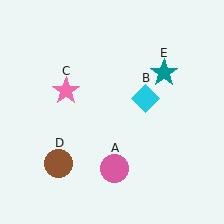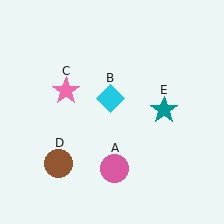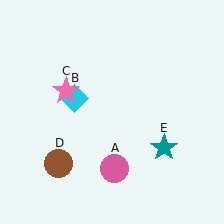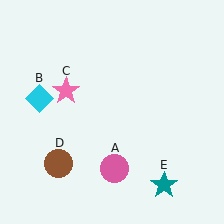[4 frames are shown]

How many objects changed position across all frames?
2 objects changed position: cyan diamond (object B), teal star (object E).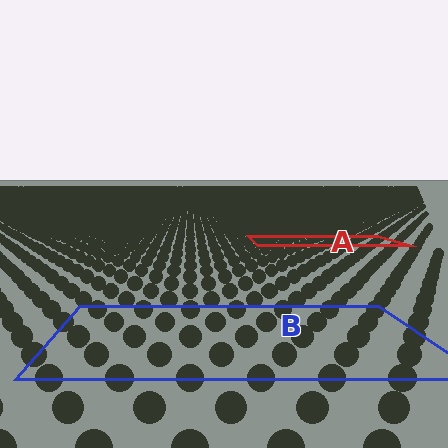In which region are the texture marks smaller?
The texture marks are smaller in region A, because it is farther away.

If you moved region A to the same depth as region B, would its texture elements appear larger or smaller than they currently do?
They would appear larger. At a closer depth, the same texture elements are projected at a bigger on-screen size.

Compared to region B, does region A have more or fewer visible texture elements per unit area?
Region A has more texture elements per unit area — they are packed more densely because it is farther away.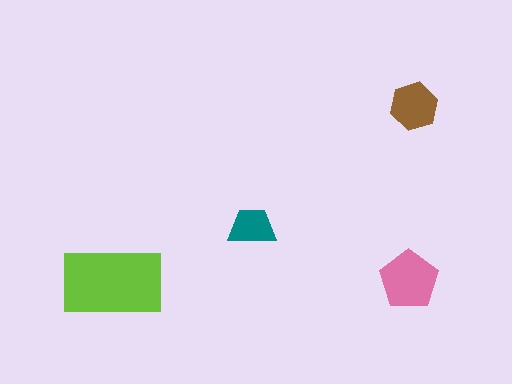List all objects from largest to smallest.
The lime rectangle, the pink pentagon, the brown hexagon, the teal trapezoid.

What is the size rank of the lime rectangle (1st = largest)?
1st.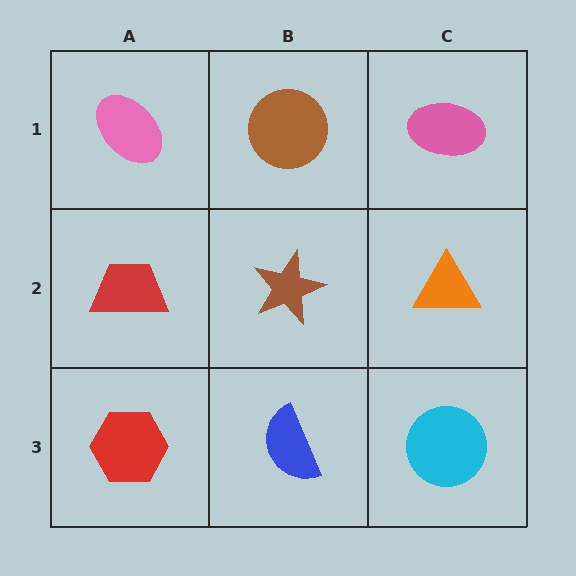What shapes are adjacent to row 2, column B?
A brown circle (row 1, column B), a blue semicircle (row 3, column B), a red trapezoid (row 2, column A), an orange triangle (row 2, column C).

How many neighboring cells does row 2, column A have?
3.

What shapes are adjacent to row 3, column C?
An orange triangle (row 2, column C), a blue semicircle (row 3, column B).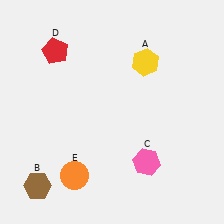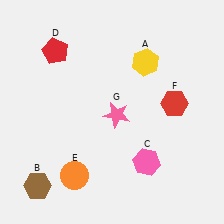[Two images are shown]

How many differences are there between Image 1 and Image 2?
There are 2 differences between the two images.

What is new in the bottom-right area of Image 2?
A pink star (G) was added in the bottom-right area of Image 2.